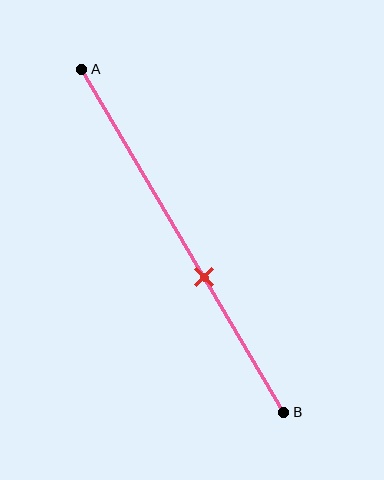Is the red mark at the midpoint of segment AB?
No, the mark is at about 60% from A, not at the 50% midpoint.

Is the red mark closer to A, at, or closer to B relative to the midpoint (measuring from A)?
The red mark is closer to point B than the midpoint of segment AB.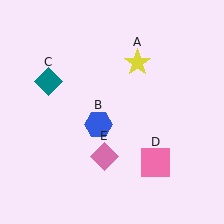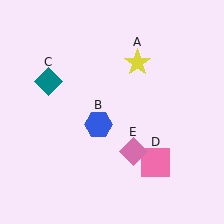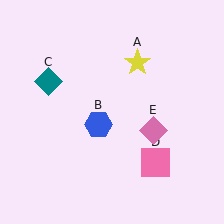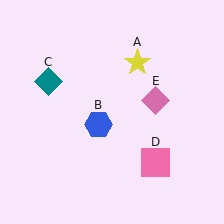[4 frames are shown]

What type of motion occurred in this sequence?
The pink diamond (object E) rotated counterclockwise around the center of the scene.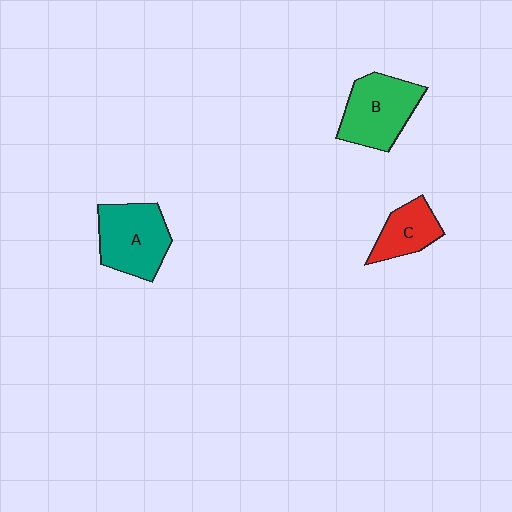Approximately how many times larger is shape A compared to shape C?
Approximately 1.6 times.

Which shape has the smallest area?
Shape C (red).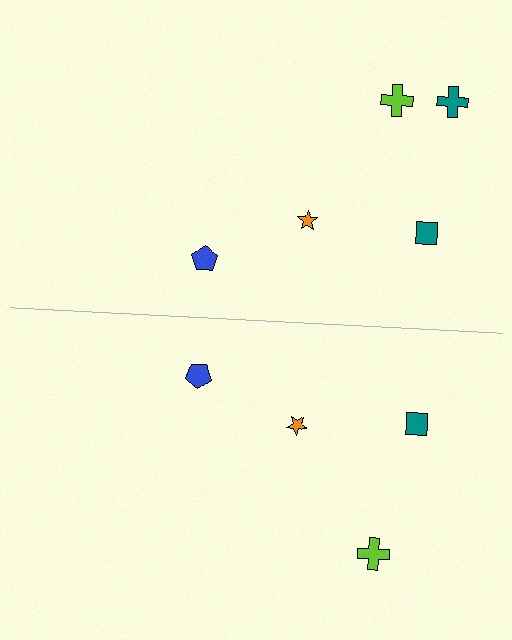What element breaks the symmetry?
A teal cross is missing from the bottom side.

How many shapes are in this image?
There are 9 shapes in this image.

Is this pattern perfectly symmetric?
No, the pattern is not perfectly symmetric. A teal cross is missing from the bottom side.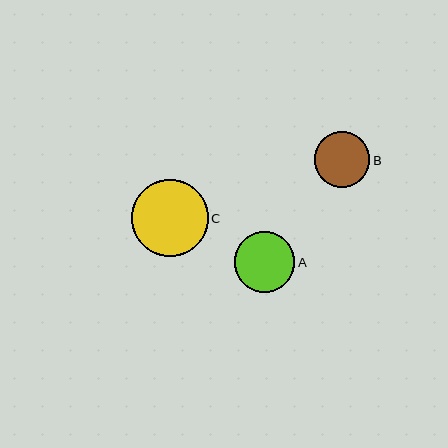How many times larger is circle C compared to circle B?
Circle C is approximately 1.4 times the size of circle B.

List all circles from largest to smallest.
From largest to smallest: C, A, B.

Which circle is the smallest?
Circle B is the smallest with a size of approximately 55 pixels.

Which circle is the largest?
Circle C is the largest with a size of approximately 77 pixels.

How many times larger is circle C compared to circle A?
Circle C is approximately 1.3 times the size of circle A.